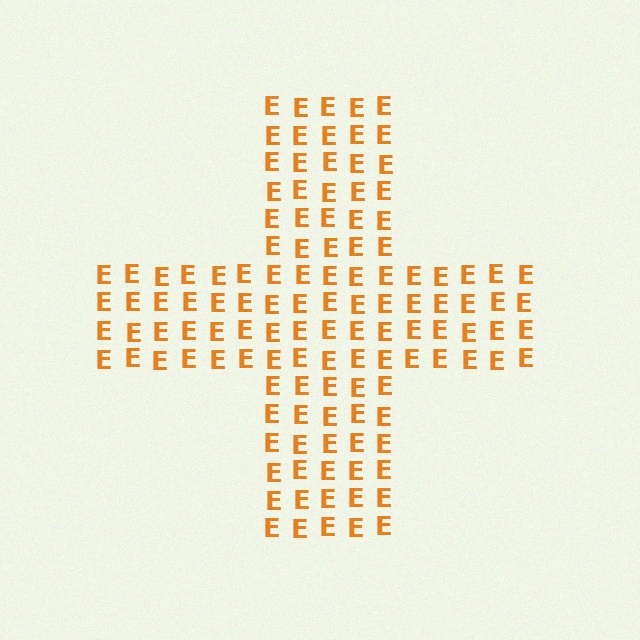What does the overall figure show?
The overall figure shows a cross.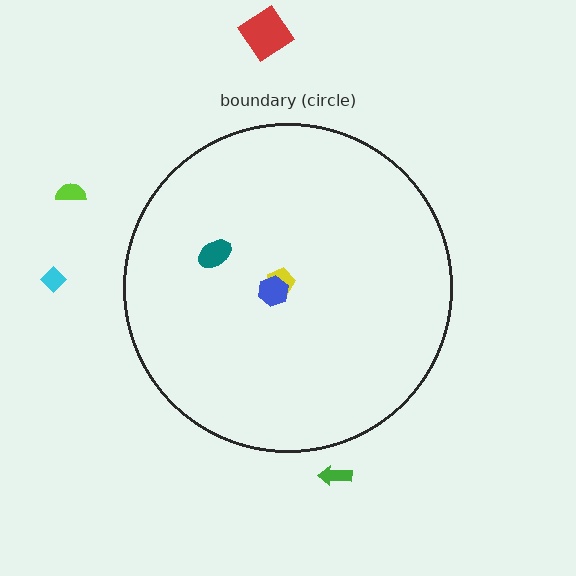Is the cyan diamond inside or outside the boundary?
Outside.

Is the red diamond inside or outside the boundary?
Outside.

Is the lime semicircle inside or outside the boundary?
Outside.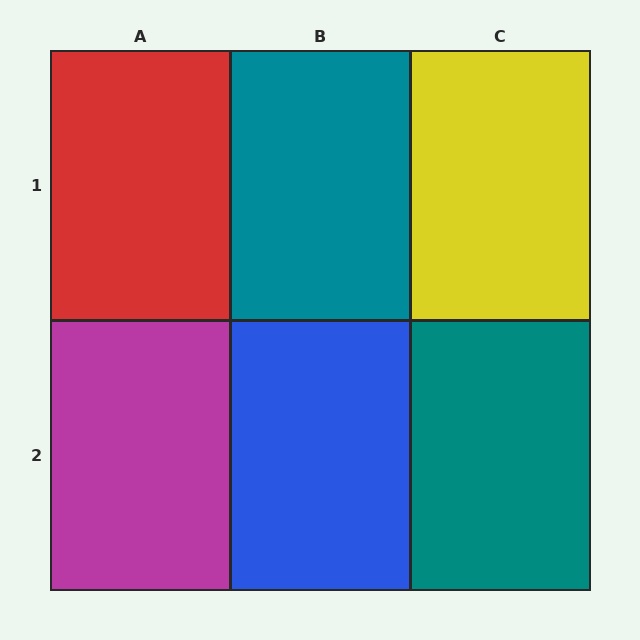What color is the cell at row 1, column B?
Teal.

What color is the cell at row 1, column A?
Red.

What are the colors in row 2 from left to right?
Magenta, blue, teal.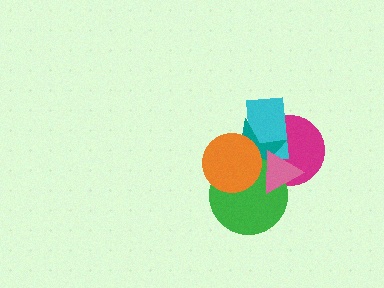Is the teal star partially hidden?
Yes, it is partially covered by another shape.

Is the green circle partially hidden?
Yes, it is partially covered by another shape.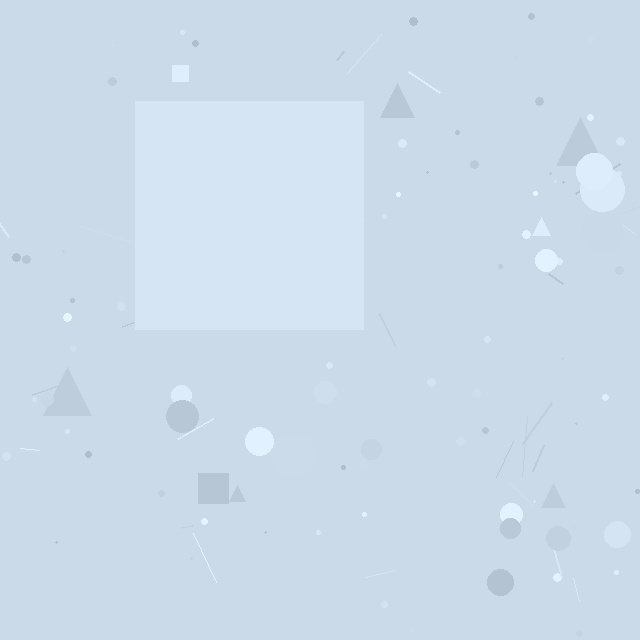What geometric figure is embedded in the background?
A square is embedded in the background.